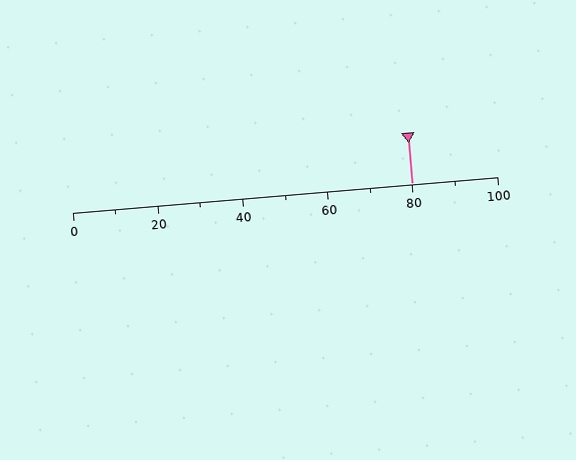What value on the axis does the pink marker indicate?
The marker indicates approximately 80.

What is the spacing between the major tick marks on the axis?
The major ticks are spaced 20 apart.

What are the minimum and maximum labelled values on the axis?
The axis runs from 0 to 100.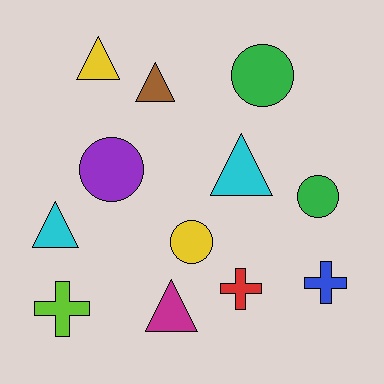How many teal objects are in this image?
There are no teal objects.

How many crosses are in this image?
There are 3 crosses.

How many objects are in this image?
There are 12 objects.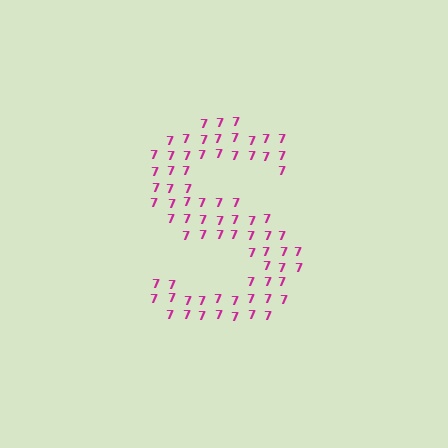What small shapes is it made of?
It is made of small digit 7's.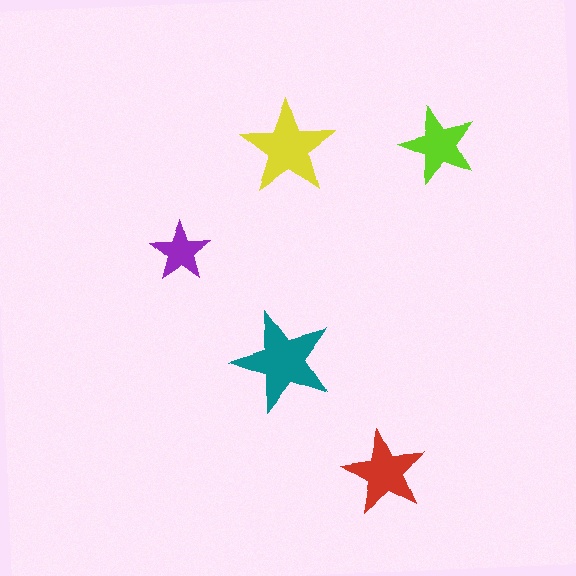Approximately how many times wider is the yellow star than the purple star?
About 1.5 times wider.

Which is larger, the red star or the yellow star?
The yellow one.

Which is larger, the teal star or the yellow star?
The teal one.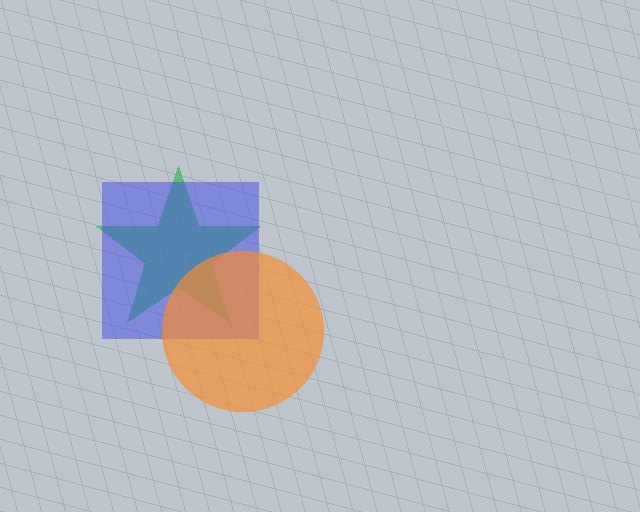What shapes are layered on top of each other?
The layered shapes are: a green star, a blue square, an orange circle.